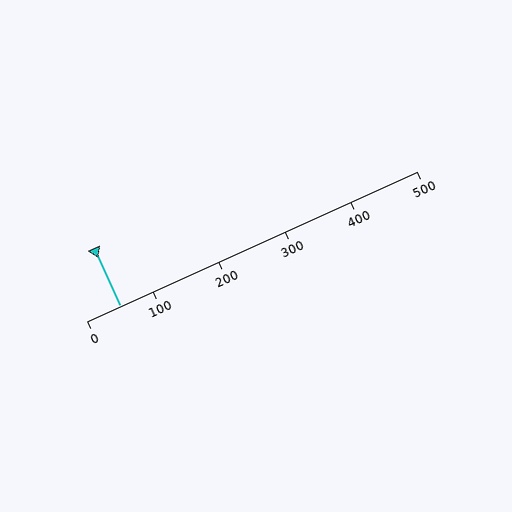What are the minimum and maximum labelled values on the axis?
The axis runs from 0 to 500.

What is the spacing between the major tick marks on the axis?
The major ticks are spaced 100 apart.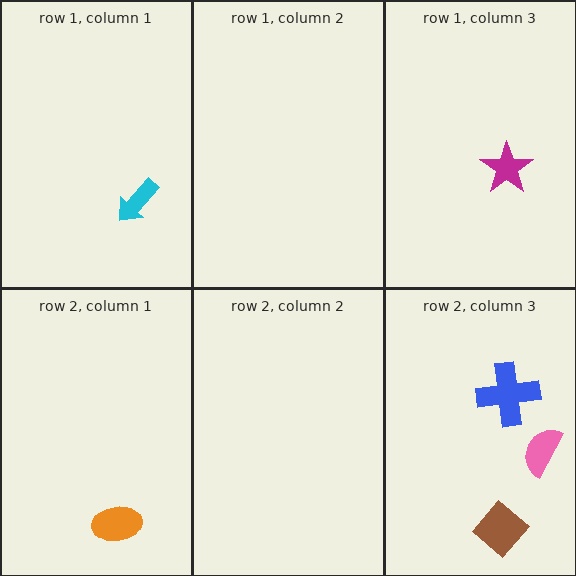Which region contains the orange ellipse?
The row 2, column 1 region.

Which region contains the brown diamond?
The row 2, column 3 region.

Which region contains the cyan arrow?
The row 1, column 1 region.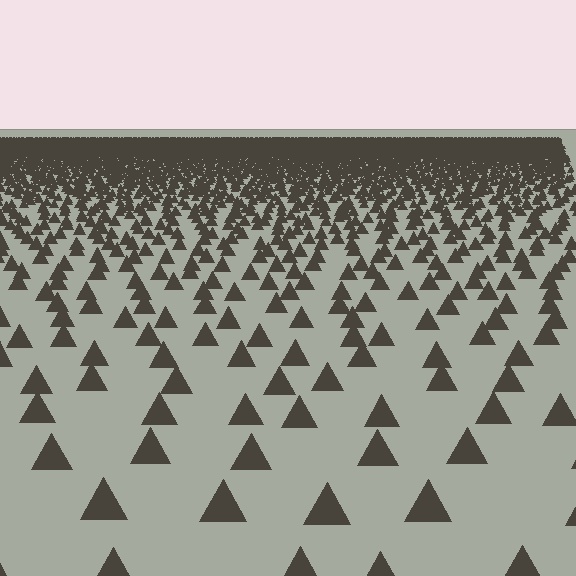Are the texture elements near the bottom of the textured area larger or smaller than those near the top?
Larger. Near the bottom, elements are closer to the viewer and appear at a bigger on-screen size.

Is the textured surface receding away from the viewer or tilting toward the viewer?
The surface is receding away from the viewer. Texture elements get smaller and denser toward the top.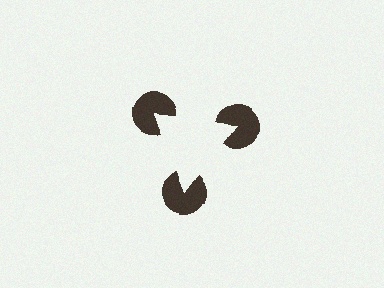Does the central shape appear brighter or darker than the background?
It typically appears slightly brighter than the background, even though no actual brightness change is drawn.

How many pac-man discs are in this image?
There are 3 — one at each vertex of the illusory triangle.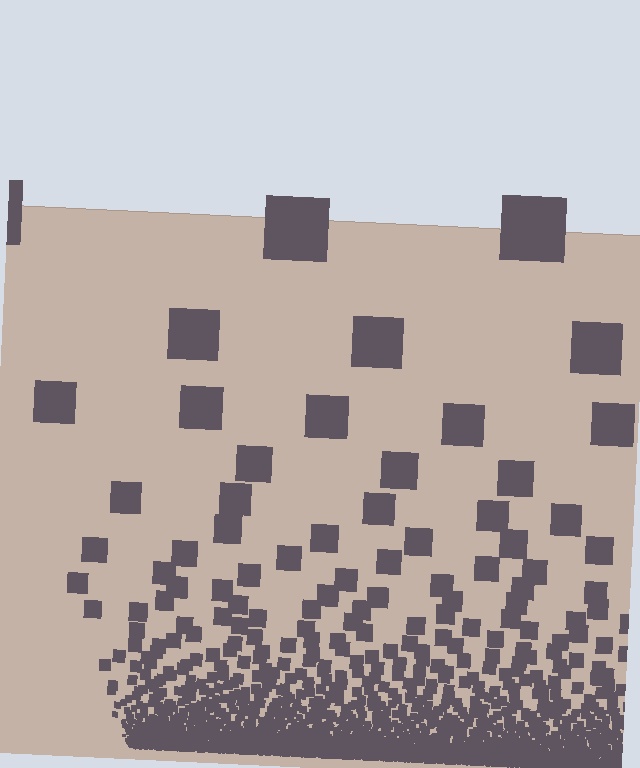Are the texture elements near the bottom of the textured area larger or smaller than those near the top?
Smaller. The gradient is inverted — elements near the bottom are smaller and denser.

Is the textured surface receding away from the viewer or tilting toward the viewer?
The surface appears to tilt toward the viewer. Texture elements get larger and sparser toward the top.